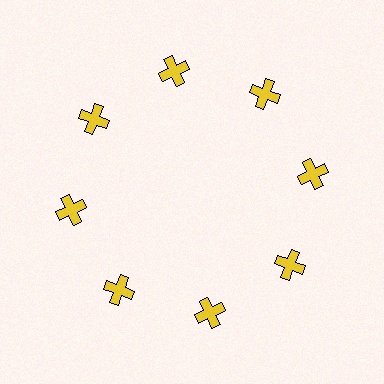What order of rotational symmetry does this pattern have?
This pattern has 8-fold rotational symmetry.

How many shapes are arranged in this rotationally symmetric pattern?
There are 8 shapes, arranged in 8 groups of 1.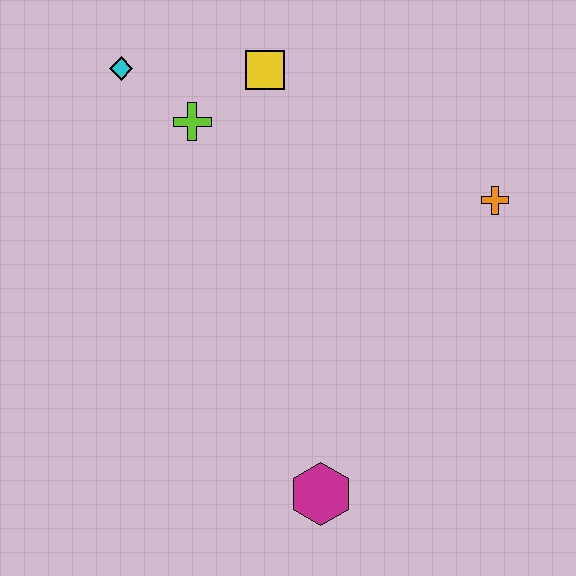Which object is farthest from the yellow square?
The magenta hexagon is farthest from the yellow square.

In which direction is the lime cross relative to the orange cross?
The lime cross is to the left of the orange cross.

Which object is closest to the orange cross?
The yellow square is closest to the orange cross.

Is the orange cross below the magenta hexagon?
No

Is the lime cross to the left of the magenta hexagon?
Yes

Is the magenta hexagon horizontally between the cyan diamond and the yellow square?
No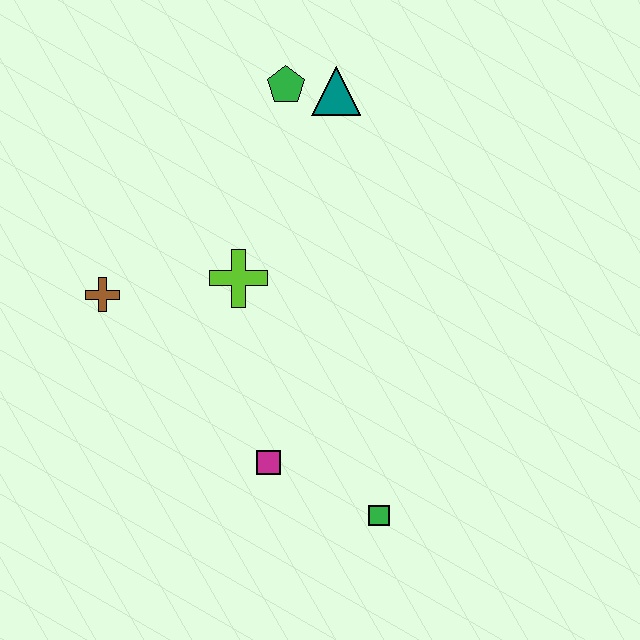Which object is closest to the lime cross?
The brown cross is closest to the lime cross.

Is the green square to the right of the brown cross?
Yes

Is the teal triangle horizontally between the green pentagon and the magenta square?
No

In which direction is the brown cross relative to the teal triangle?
The brown cross is to the left of the teal triangle.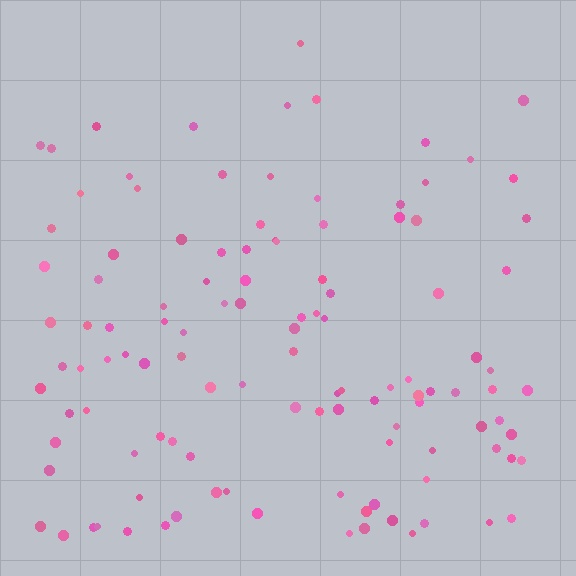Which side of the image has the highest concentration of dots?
The bottom.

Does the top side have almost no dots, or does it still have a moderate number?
Still a moderate number, just noticeably fewer than the bottom.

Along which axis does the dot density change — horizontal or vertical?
Vertical.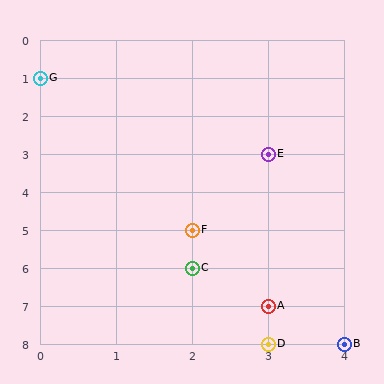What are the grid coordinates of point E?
Point E is at grid coordinates (3, 3).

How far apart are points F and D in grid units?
Points F and D are 1 column and 3 rows apart (about 3.2 grid units diagonally).